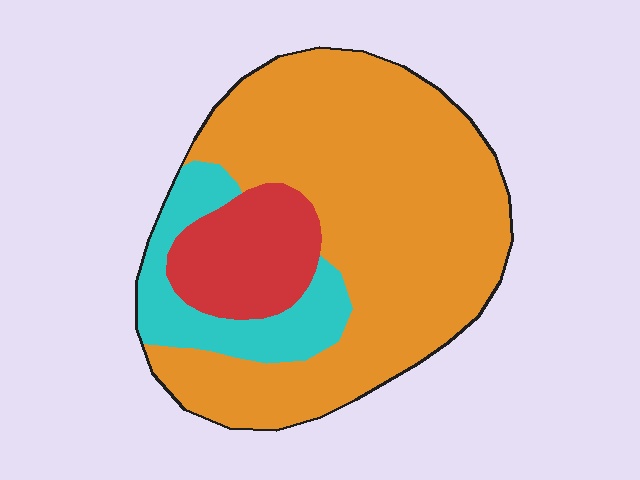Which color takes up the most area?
Orange, at roughly 70%.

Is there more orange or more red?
Orange.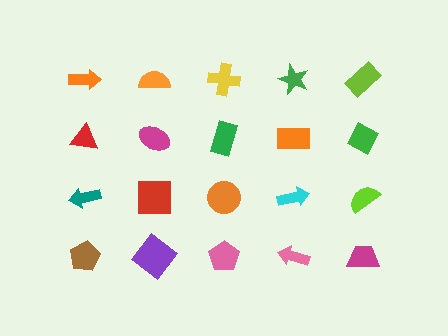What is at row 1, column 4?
A green star.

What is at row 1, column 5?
A lime rectangle.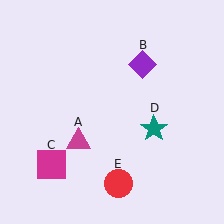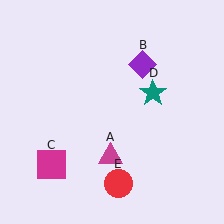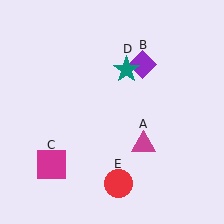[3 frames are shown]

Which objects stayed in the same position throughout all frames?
Purple diamond (object B) and magenta square (object C) and red circle (object E) remained stationary.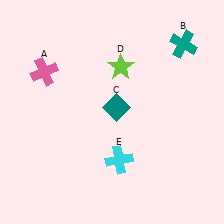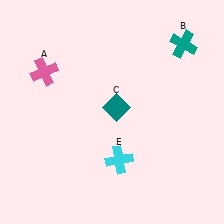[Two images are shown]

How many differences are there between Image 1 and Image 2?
There is 1 difference between the two images.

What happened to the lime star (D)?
The lime star (D) was removed in Image 2. It was in the top-right area of Image 1.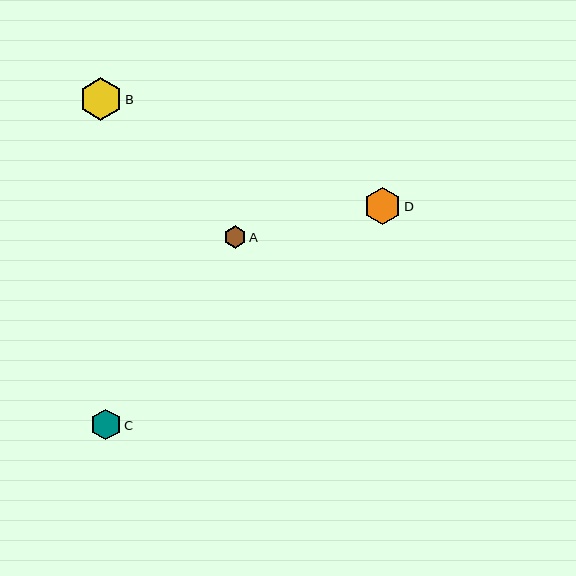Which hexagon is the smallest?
Hexagon A is the smallest with a size of approximately 22 pixels.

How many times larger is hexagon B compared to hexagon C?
Hexagon B is approximately 1.4 times the size of hexagon C.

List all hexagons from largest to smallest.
From largest to smallest: B, D, C, A.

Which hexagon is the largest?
Hexagon B is the largest with a size of approximately 43 pixels.